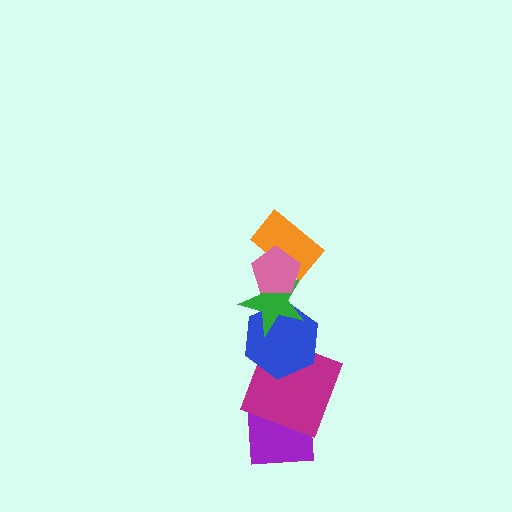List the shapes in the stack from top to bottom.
From top to bottom: the pink pentagon, the orange rectangle, the green star, the blue hexagon, the magenta square, the purple square.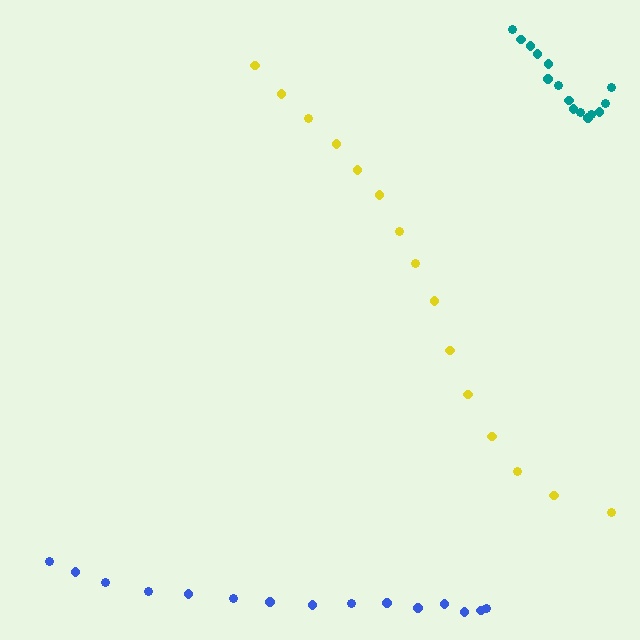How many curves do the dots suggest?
There are 3 distinct paths.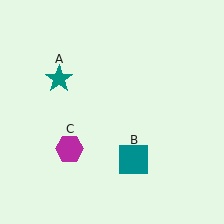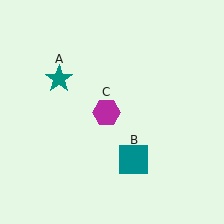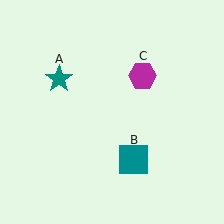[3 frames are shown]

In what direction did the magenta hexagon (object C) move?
The magenta hexagon (object C) moved up and to the right.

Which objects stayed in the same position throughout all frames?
Teal star (object A) and teal square (object B) remained stationary.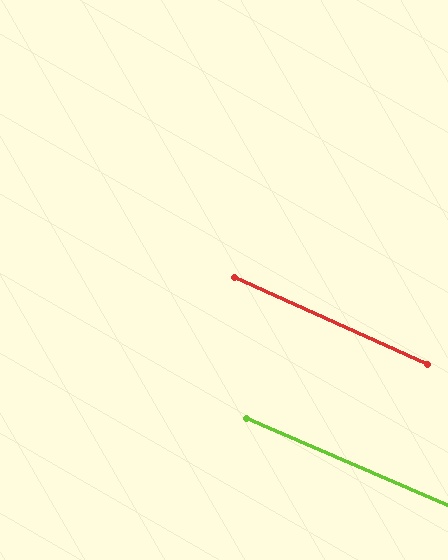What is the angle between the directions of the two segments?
Approximately 1 degree.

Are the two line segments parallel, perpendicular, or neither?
Parallel — their directions differ by only 0.7°.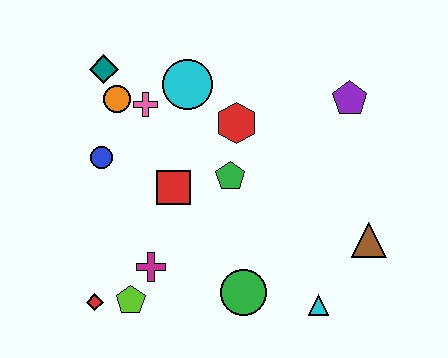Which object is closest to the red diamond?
The lime pentagon is closest to the red diamond.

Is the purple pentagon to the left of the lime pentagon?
No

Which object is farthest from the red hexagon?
The red diamond is farthest from the red hexagon.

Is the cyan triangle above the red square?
No